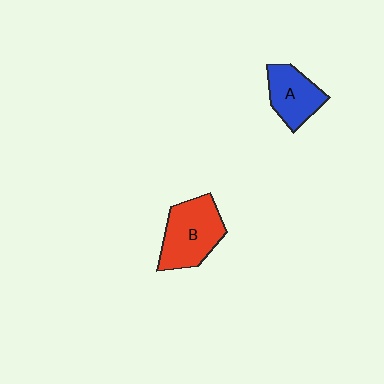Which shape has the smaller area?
Shape A (blue).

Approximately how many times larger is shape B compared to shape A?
Approximately 1.4 times.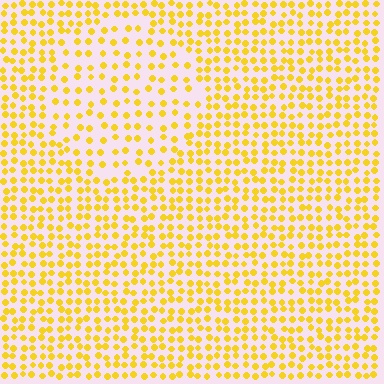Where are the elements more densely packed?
The elements are more densely packed outside the circle boundary.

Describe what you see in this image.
The image contains small yellow elements arranged at two different densities. A circle-shaped region is visible where the elements are less densely packed than the surrounding area.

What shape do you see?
I see a circle.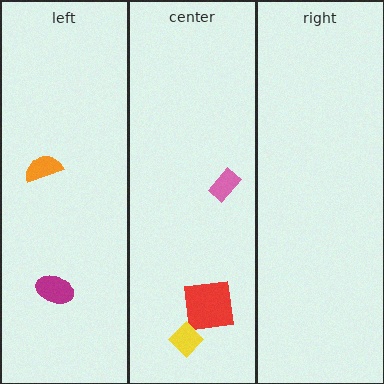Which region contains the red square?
The center region.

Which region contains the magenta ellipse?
The left region.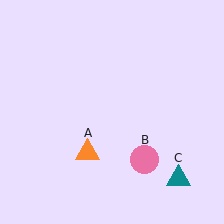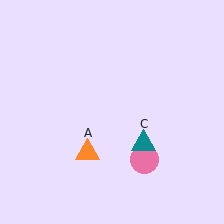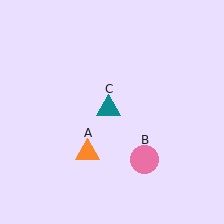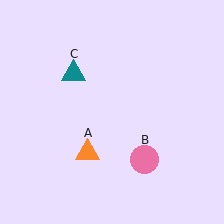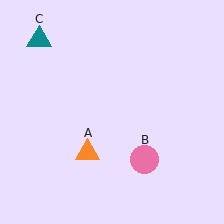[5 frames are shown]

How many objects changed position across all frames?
1 object changed position: teal triangle (object C).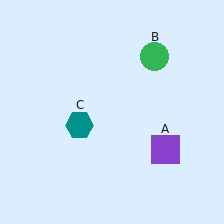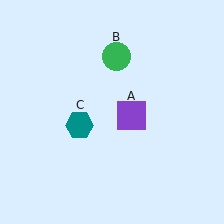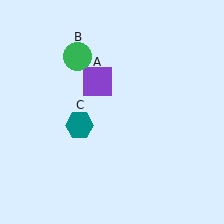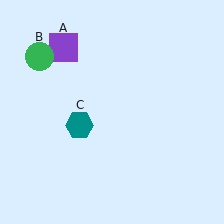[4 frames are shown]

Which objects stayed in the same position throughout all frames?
Teal hexagon (object C) remained stationary.